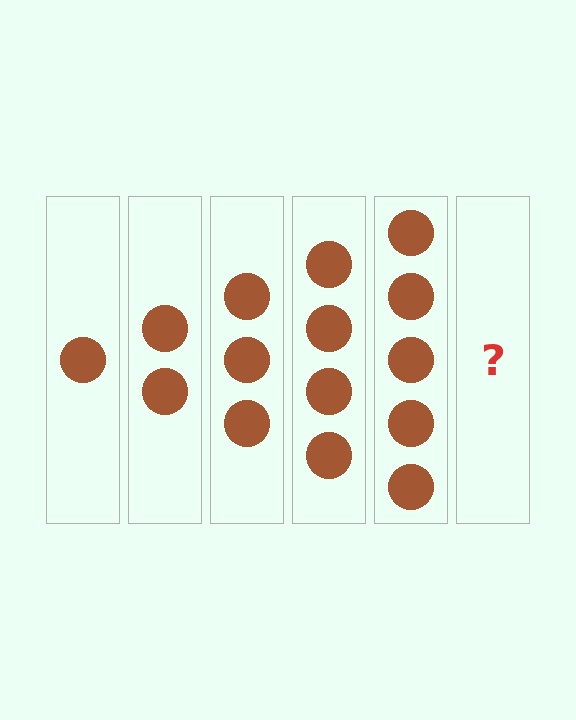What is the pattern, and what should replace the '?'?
The pattern is that each step adds one more circle. The '?' should be 6 circles.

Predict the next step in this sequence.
The next step is 6 circles.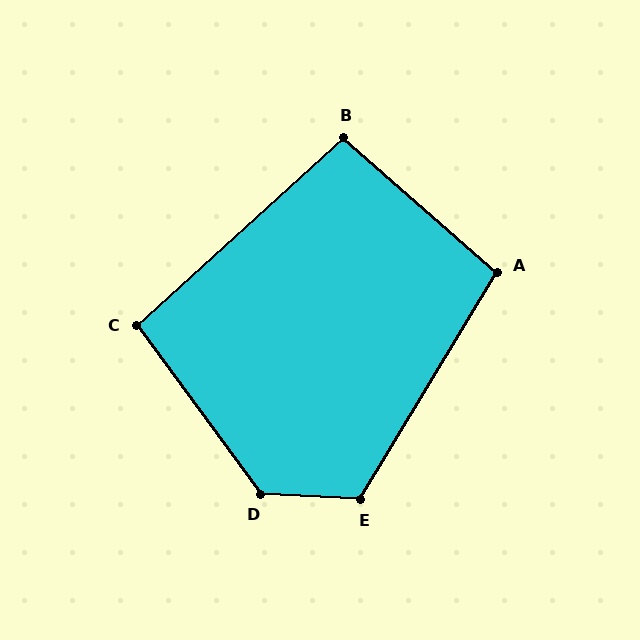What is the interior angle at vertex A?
Approximately 100 degrees (obtuse).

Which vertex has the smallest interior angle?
C, at approximately 96 degrees.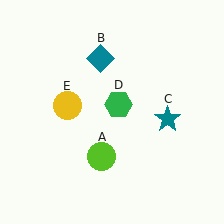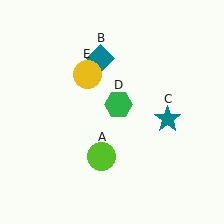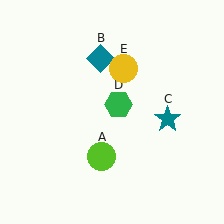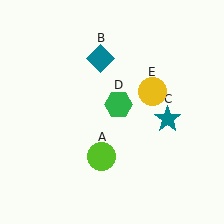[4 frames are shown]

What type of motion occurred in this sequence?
The yellow circle (object E) rotated clockwise around the center of the scene.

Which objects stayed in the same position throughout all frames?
Lime circle (object A) and teal diamond (object B) and teal star (object C) and green hexagon (object D) remained stationary.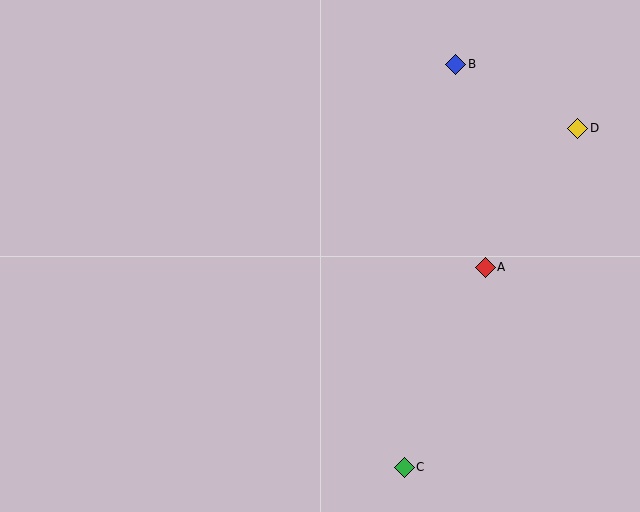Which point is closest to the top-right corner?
Point D is closest to the top-right corner.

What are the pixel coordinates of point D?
Point D is at (578, 128).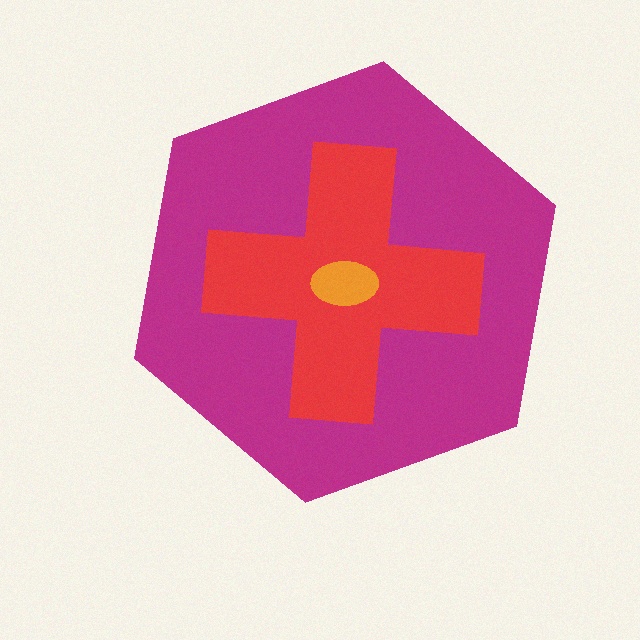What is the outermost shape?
The magenta hexagon.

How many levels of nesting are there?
3.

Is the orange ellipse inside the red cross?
Yes.